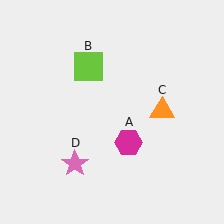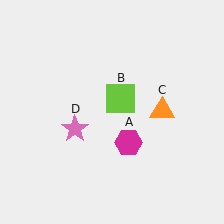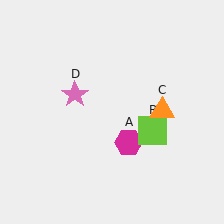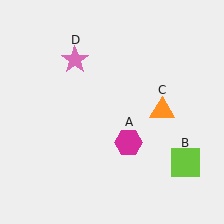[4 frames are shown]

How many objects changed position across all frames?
2 objects changed position: lime square (object B), pink star (object D).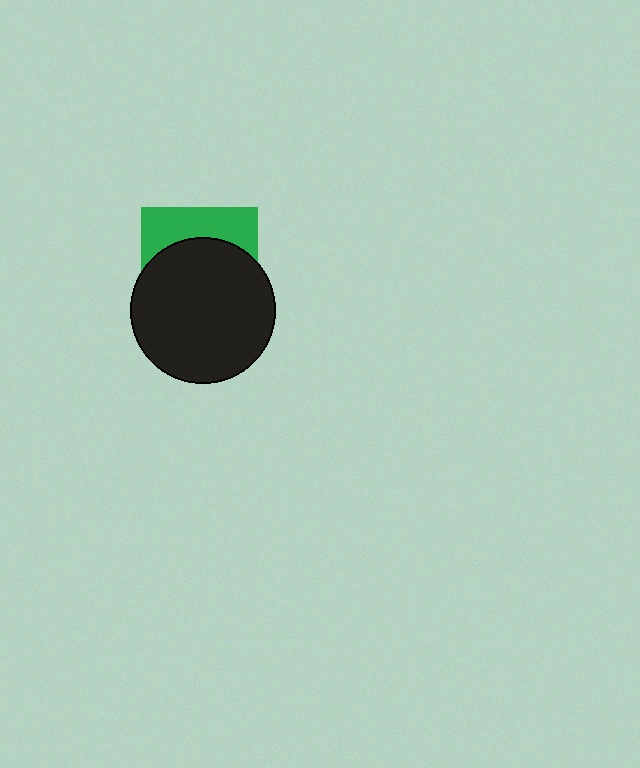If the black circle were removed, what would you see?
You would see the complete green square.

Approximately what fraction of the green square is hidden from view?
Roughly 67% of the green square is hidden behind the black circle.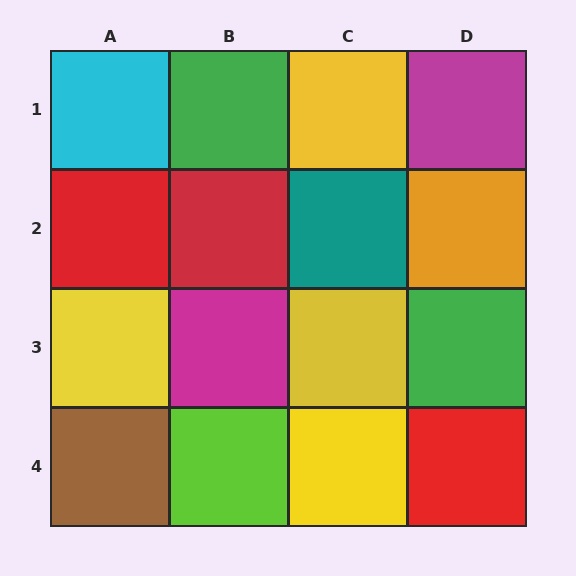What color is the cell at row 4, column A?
Brown.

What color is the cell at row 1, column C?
Yellow.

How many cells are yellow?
4 cells are yellow.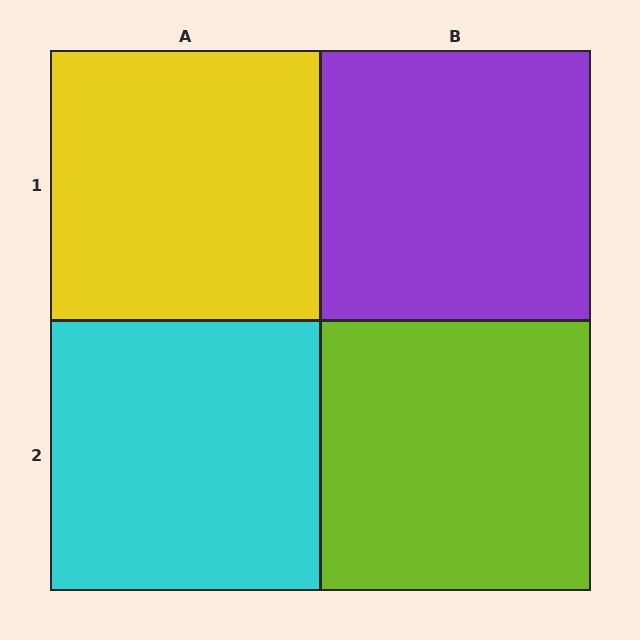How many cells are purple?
1 cell is purple.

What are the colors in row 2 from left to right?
Cyan, lime.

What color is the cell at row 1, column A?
Yellow.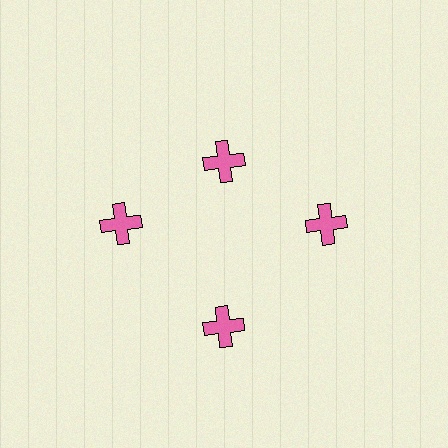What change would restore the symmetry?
The symmetry would be restored by moving it outward, back onto the ring so that all 4 crosses sit at equal angles and equal distance from the center.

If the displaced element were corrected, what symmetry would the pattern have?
It would have 4-fold rotational symmetry — the pattern would map onto itself every 90 degrees.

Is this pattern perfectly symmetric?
No. The 4 pink crosses are arranged in a ring, but one element near the 12 o'clock position is pulled inward toward the center, breaking the 4-fold rotational symmetry.